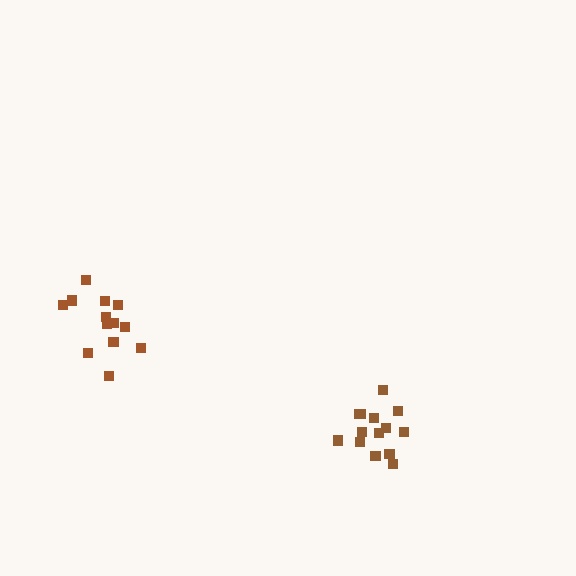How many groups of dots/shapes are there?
There are 2 groups.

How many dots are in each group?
Group 1: 13 dots, Group 2: 14 dots (27 total).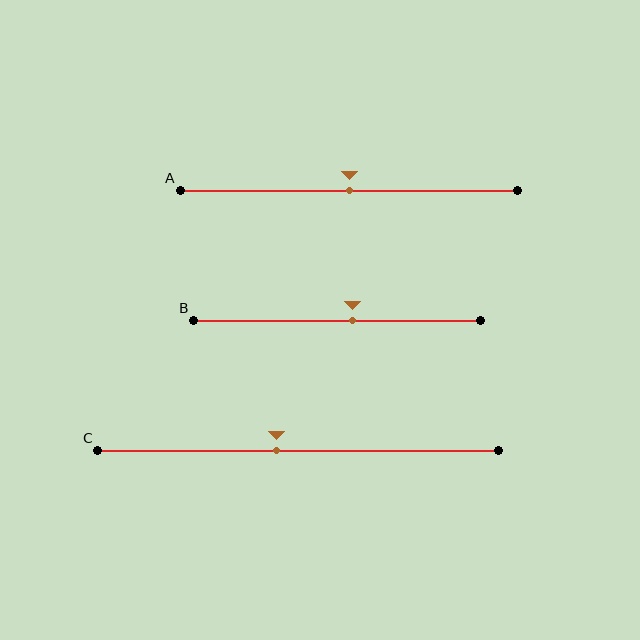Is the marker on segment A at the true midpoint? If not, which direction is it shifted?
Yes, the marker on segment A is at the true midpoint.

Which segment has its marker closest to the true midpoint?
Segment A has its marker closest to the true midpoint.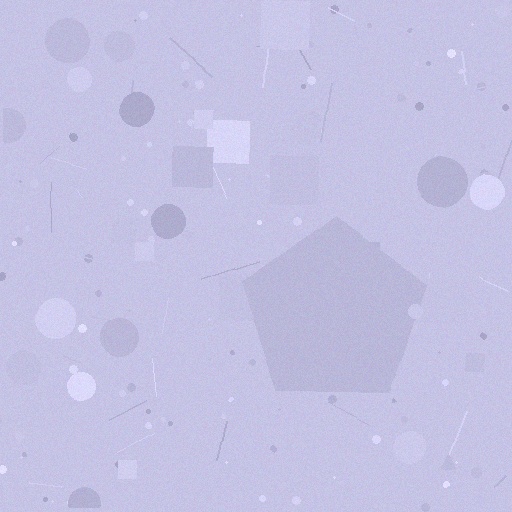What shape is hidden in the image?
A pentagon is hidden in the image.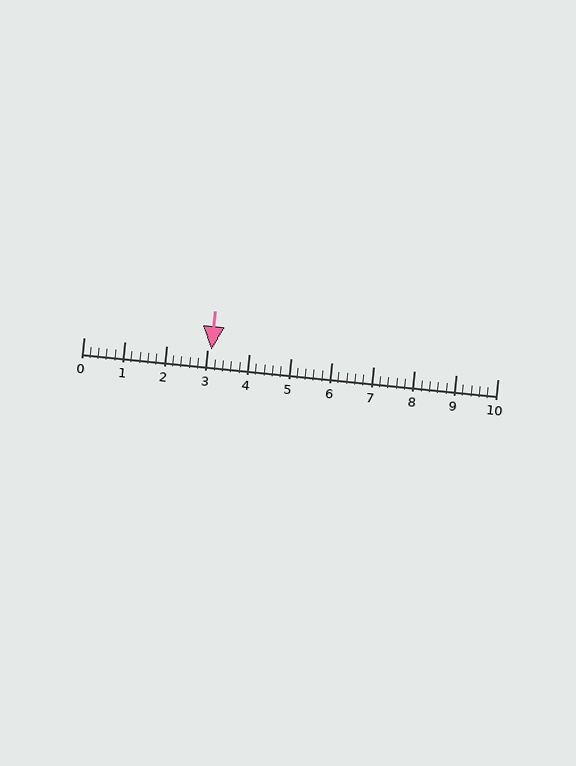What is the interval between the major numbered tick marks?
The major tick marks are spaced 1 units apart.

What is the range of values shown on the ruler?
The ruler shows values from 0 to 10.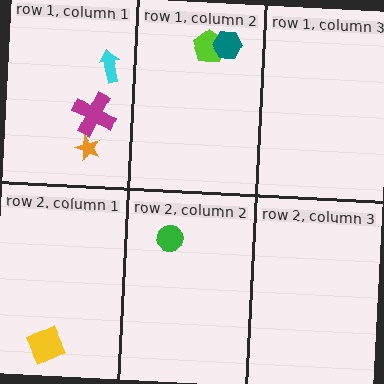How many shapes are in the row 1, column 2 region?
2.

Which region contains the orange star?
The row 1, column 1 region.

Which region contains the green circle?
The row 2, column 2 region.